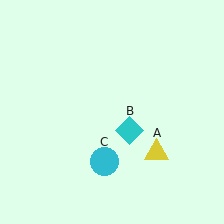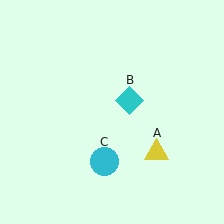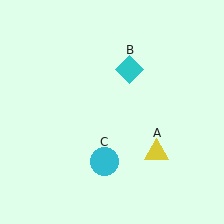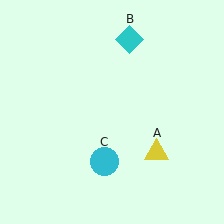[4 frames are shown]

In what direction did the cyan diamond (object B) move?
The cyan diamond (object B) moved up.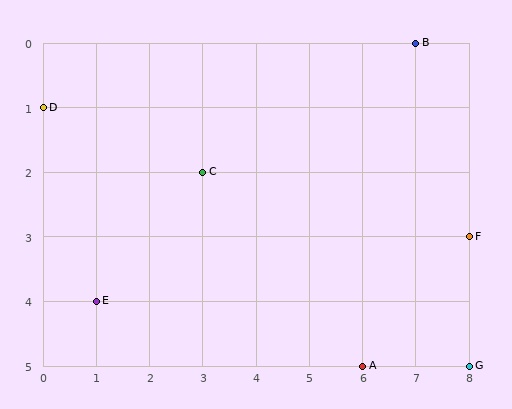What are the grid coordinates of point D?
Point D is at grid coordinates (0, 1).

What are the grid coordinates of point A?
Point A is at grid coordinates (6, 5).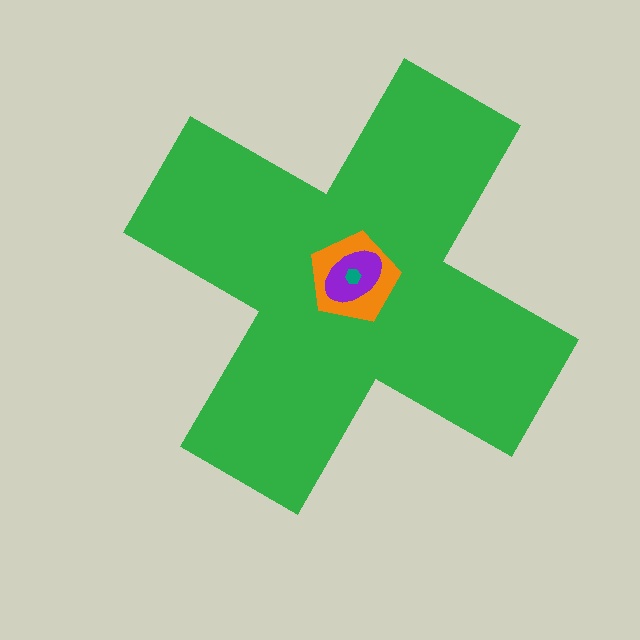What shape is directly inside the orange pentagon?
The purple ellipse.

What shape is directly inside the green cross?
The orange pentagon.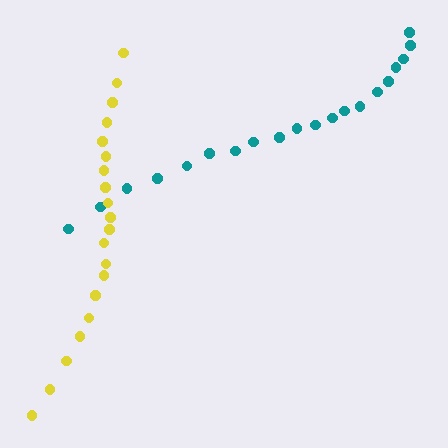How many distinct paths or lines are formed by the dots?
There are 2 distinct paths.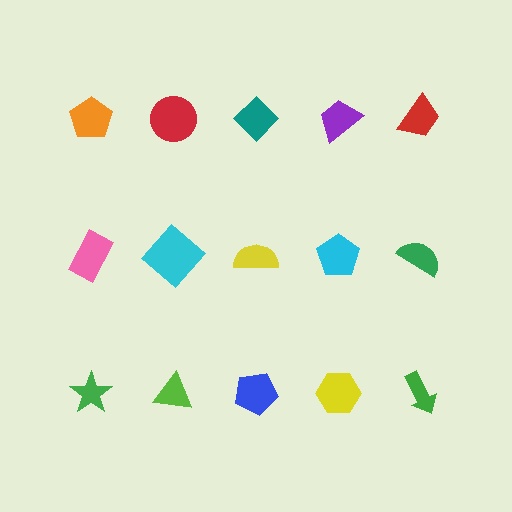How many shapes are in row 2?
5 shapes.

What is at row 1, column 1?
An orange pentagon.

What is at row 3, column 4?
A yellow hexagon.